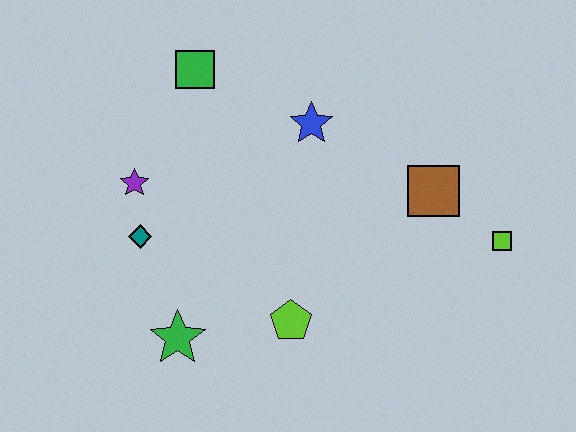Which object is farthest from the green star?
The lime square is farthest from the green star.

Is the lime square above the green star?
Yes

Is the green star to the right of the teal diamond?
Yes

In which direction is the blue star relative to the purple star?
The blue star is to the right of the purple star.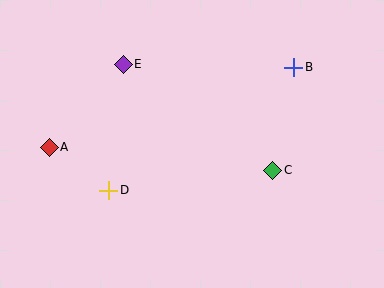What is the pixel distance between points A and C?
The distance between A and C is 225 pixels.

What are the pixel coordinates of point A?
Point A is at (49, 147).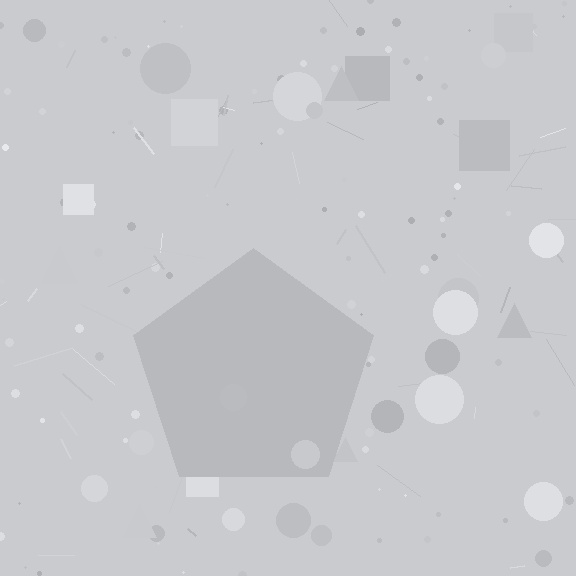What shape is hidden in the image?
A pentagon is hidden in the image.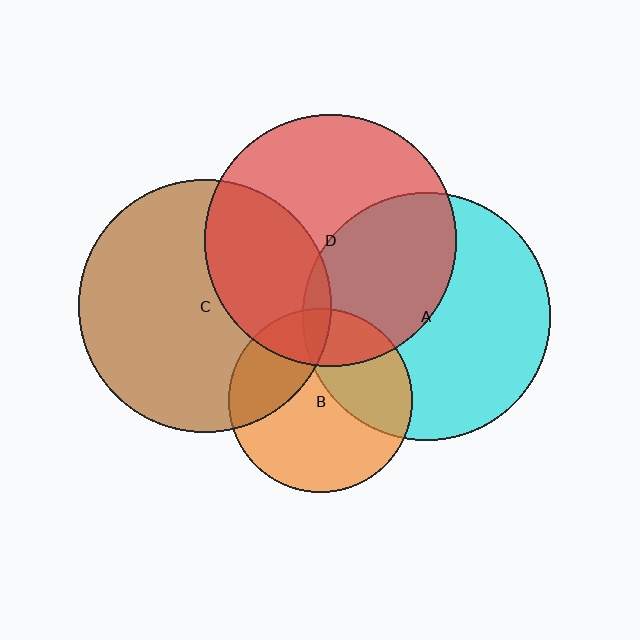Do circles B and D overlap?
Yes.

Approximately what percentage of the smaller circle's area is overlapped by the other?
Approximately 20%.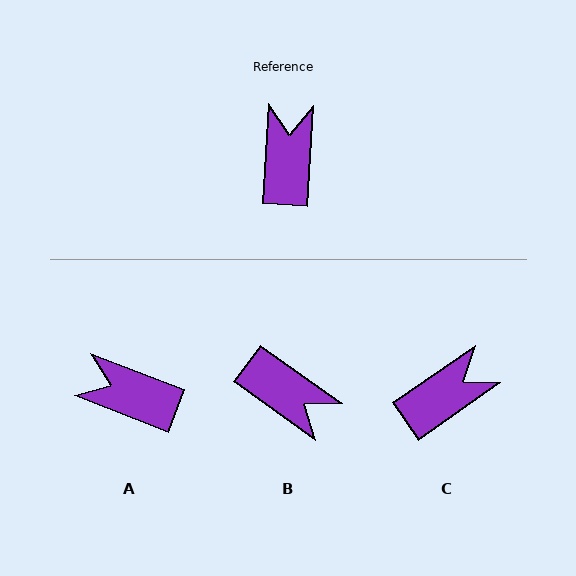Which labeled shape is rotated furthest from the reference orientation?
B, about 122 degrees away.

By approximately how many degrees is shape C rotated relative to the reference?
Approximately 52 degrees clockwise.